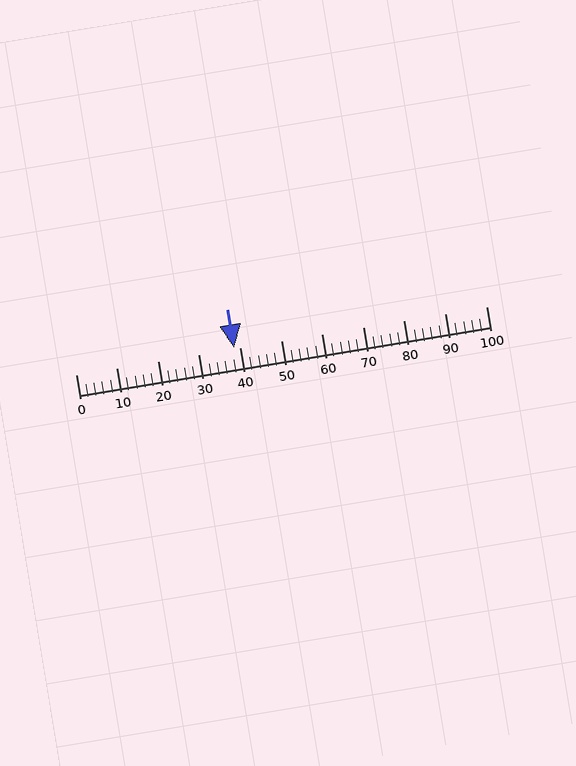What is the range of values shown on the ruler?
The ruler shows values from 0 to 100.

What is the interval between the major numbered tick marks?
The major tick marks are spaced 10 units apart.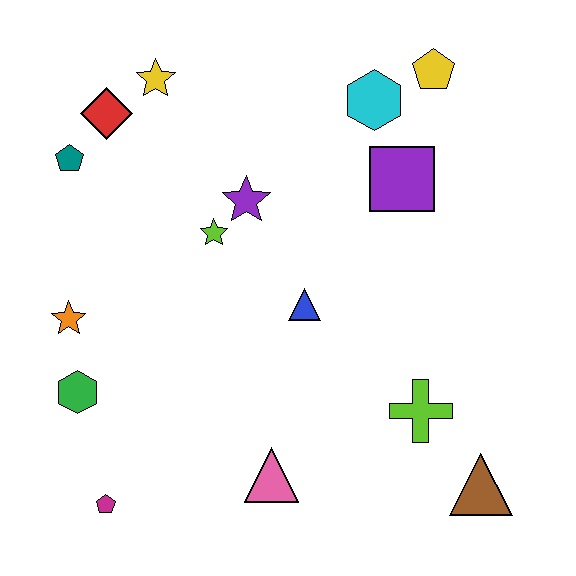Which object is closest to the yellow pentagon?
The cyan hexagon is closest to the yellow pentagon.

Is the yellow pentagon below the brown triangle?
No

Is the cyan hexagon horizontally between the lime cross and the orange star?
Yes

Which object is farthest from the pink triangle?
The yellow pentagon is farthest from the pink triangle.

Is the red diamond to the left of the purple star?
Yes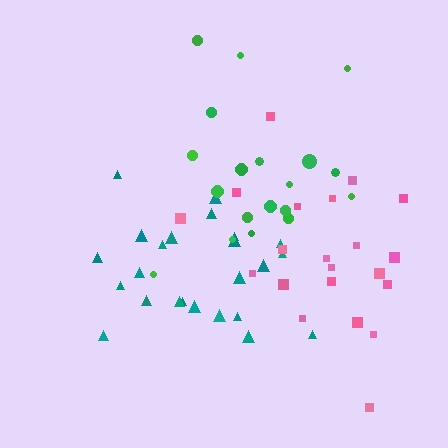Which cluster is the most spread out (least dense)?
Pink.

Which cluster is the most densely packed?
Teal.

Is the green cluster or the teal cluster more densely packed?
Teal.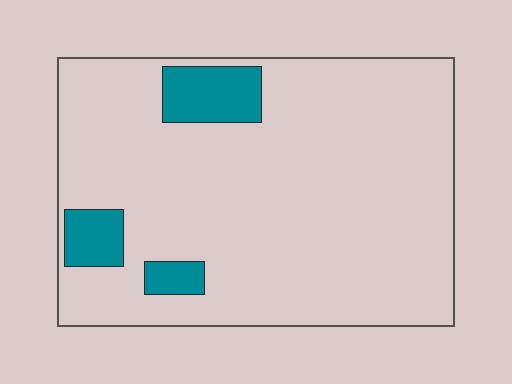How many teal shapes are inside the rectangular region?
3.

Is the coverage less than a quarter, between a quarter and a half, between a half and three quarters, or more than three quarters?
Less than a quarter.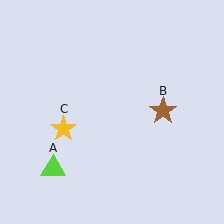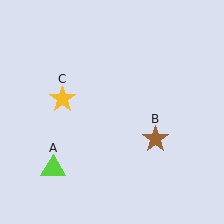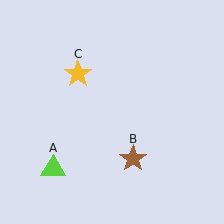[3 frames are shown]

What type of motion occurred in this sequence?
The brown star (object B), yellow star (object C) rotated clockwise around the center of the scene.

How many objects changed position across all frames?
2 objects changed position: brown star (object B), yellow star (object C).